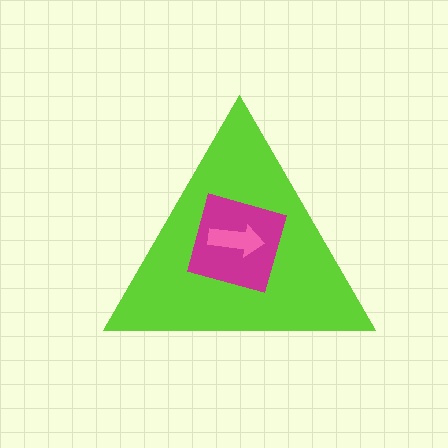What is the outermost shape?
The lime triangle.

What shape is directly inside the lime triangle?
The magenta square.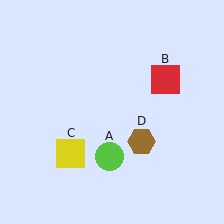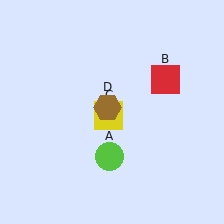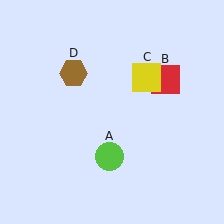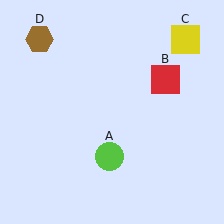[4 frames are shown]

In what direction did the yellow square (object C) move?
The yellow square (object C) moved up and to the right.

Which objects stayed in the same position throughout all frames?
Lime circle (object A) and red square (object B) remained stationary.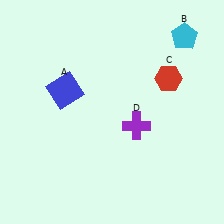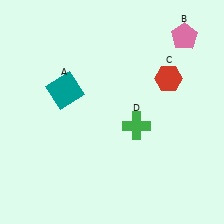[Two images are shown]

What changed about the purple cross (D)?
In Image 1, D is purple. In Image 2, it changed to green.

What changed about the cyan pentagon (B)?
In Image 1, B is cyan. In Image 2, it changed to pink.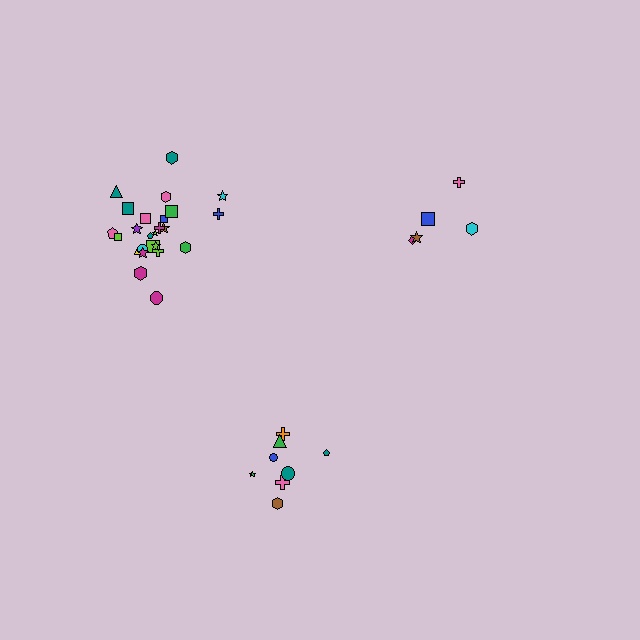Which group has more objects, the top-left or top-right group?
The top-left group.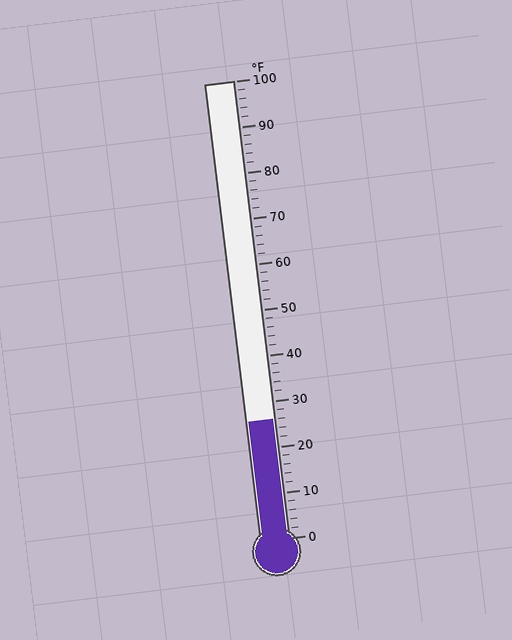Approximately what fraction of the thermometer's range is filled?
The thermometer is filled to approximately 25% of its range.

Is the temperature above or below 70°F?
The temperature is below 70°F.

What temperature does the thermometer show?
The thermometer shows approximately 26°F.